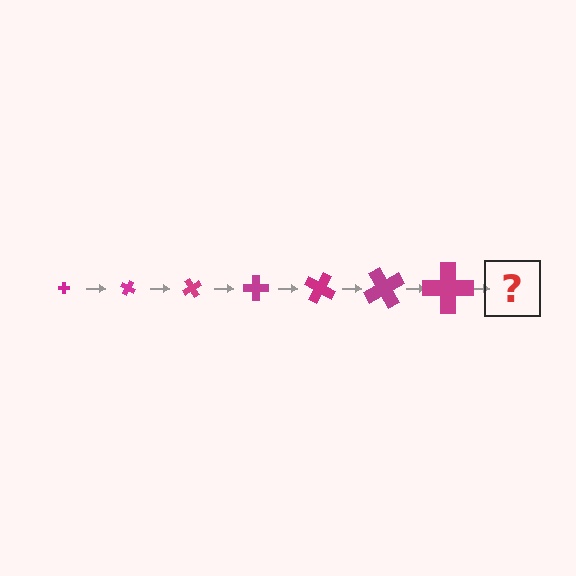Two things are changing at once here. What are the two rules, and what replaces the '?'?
The two rules are that the cross grows larger each step and it rotates 30 degrees each step. The '?' should be a cross, larger than the previous one and rotated 210 degrees from the start.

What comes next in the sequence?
The next element should be a cross, larger than the previous one and rotated 210 degrees from the start.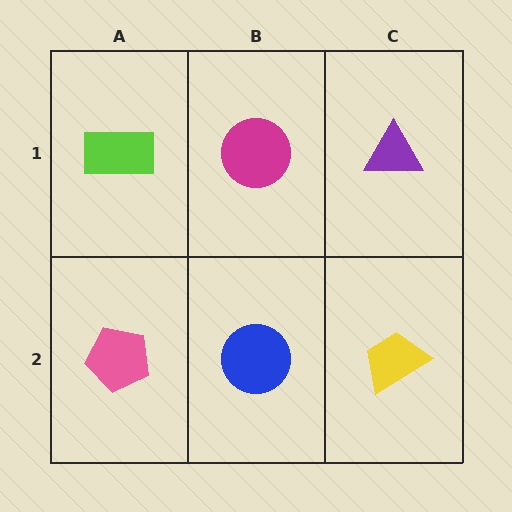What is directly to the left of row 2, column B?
A pink pentagon.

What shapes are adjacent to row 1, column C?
A yellow trapezoid (row 2, column C), a magenta circle (row 1, column B).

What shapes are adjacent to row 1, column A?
A pink pentagon (row 2, column A), a magenta circle (row 1, column B).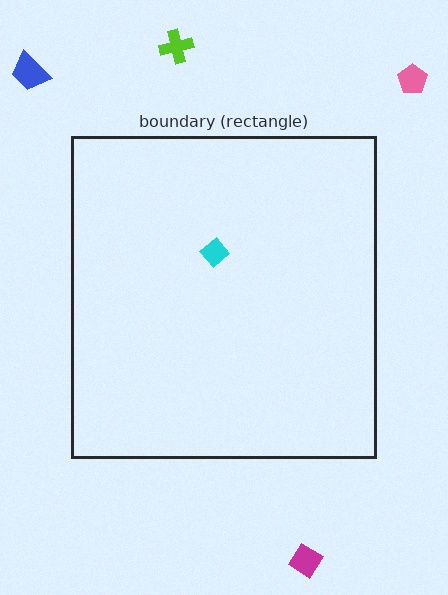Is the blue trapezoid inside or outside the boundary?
Outside.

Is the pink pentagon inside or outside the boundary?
Outside.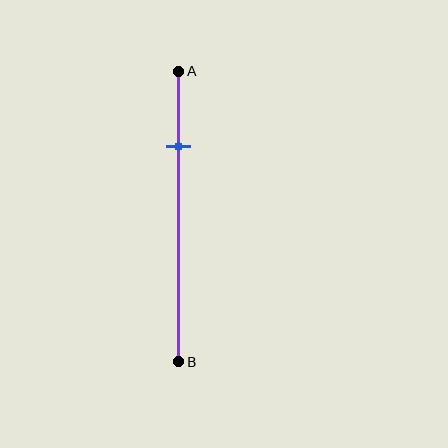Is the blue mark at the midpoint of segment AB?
No, the mark is at about 25% from A, not at the 50% midpoint.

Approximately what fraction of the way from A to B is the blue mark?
The blue mark is approximately 25% of the way from A to B.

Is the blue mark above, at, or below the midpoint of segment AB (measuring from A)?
The blue mark is above the midpoint of segment AB.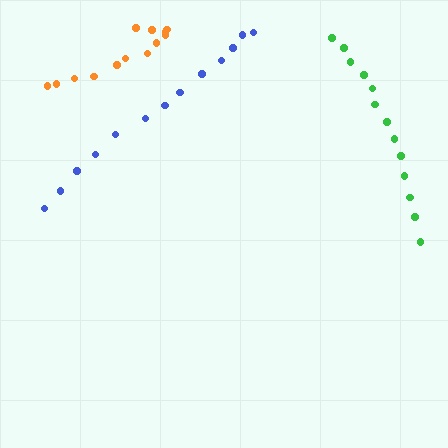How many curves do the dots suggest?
There are 3 distinct paths.